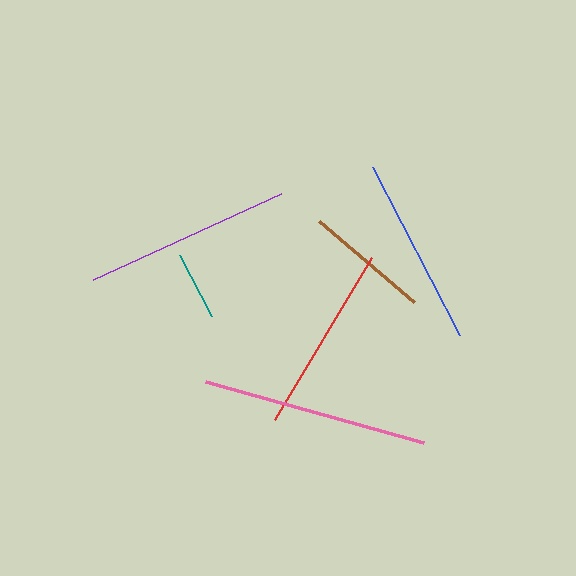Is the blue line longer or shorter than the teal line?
The blue line is longer than the teal line.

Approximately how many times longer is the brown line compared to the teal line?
The brown line is approximately 1.8 times the length of the teal line.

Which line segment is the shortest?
The teal line is the shortest at approximately 69 pixels.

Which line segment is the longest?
The pink line is the longest at approximately 226 pixels.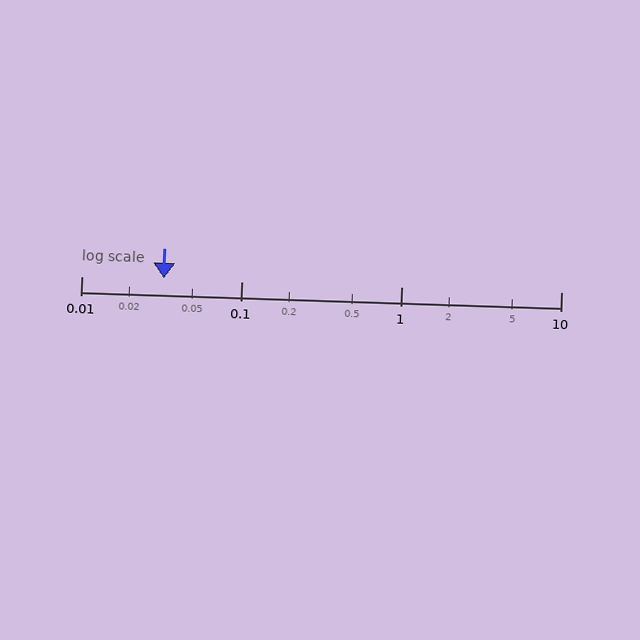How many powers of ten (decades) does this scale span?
The scale spans 3 decades, from 0.01 to 10.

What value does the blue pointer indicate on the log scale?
The pointer indicates approximately 0.033.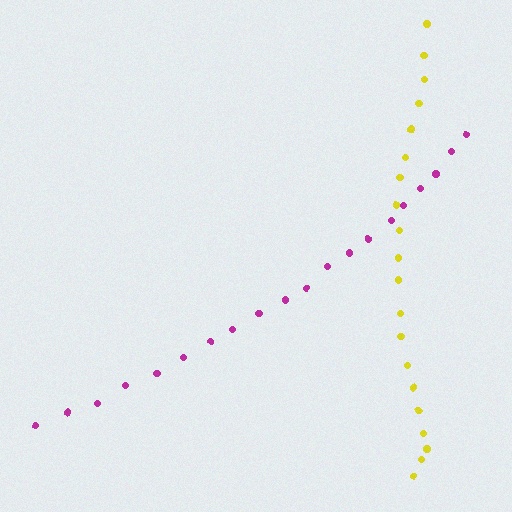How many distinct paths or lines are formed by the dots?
There are 2 distinct paths.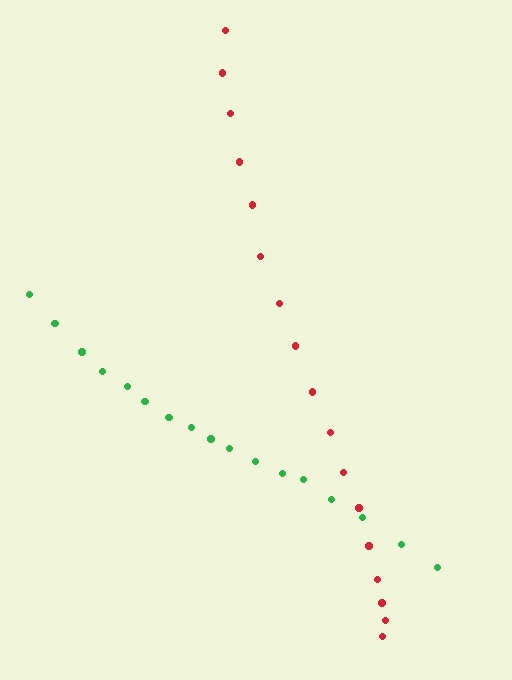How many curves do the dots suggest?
There are 2 distinct paths.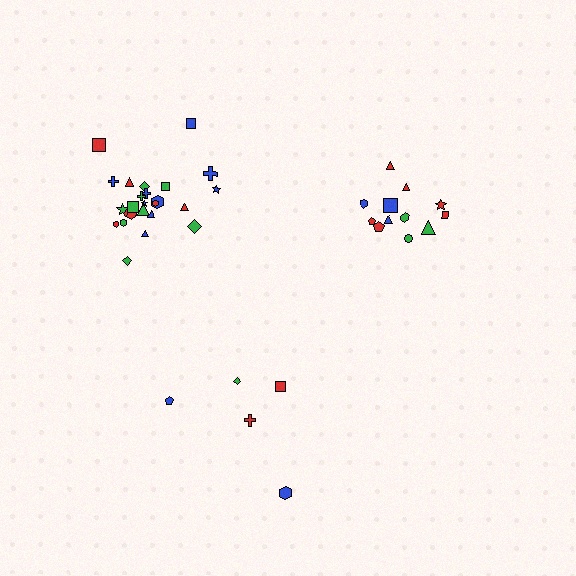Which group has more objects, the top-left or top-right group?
The top-left group.